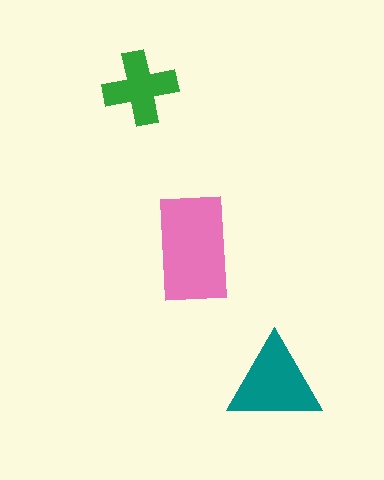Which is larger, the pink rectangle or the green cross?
The pink rectangle.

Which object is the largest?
The pink rectangle.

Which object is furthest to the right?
The teal triangle is rightmost.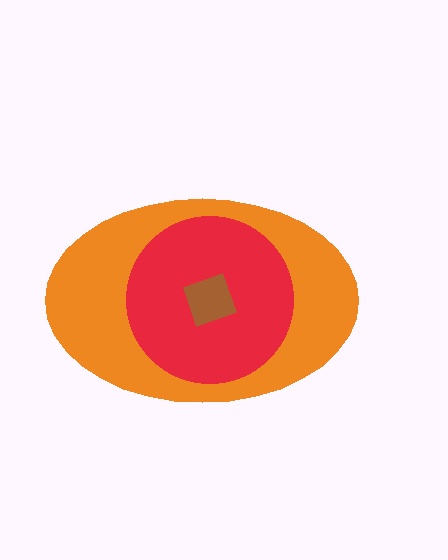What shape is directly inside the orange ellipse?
The red circle.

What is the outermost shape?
The orange ellipse.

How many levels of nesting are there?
3.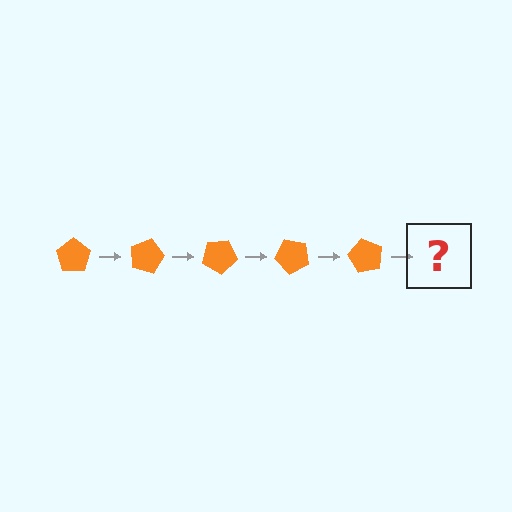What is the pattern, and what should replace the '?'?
The pattern is that the pentagon rotates 15 degrees each step. The '?' should be an orange pentagon rotated 75 degrees.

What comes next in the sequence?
The next element should be an orange pentagon rotated 75 degrees.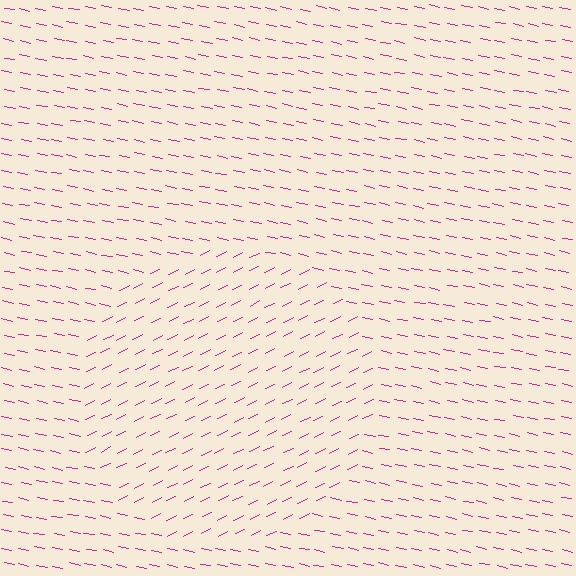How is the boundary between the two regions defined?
The boundary is defined purely by a change in line orientation (approximately 38 degrees difference). All lines are the same color and thickness.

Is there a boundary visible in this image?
Yes, there is a texture boundary formed by a change in line orientation.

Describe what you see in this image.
The image is filled with small magenta line segments. A circle region in the image has lines oriented differently from the surrounding lines, creating a visible texture boundary.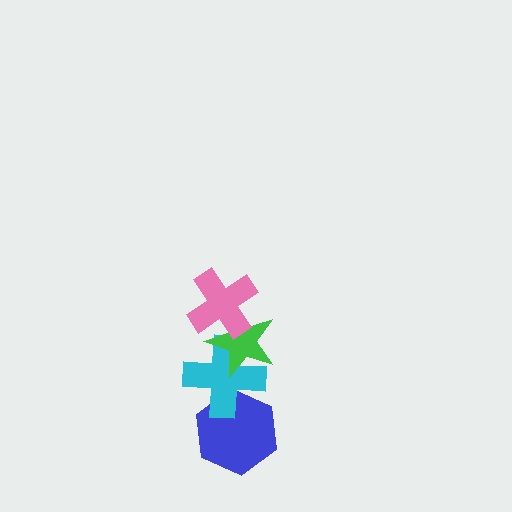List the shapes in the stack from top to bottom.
From top to bottom: the pink cross, the green star, the cyan cross, the blue hexagon.